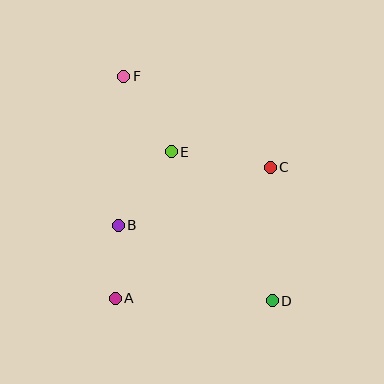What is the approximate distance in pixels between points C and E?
The distance between C and E is approximately 100 pixels.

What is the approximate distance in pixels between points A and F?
The distance between A and F is approximately 222 pixels.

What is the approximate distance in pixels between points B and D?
The distance between B and D is approximately 172 pixels.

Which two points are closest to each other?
Points A and B are closest to each other.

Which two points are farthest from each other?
Points D and F are farthest from each other.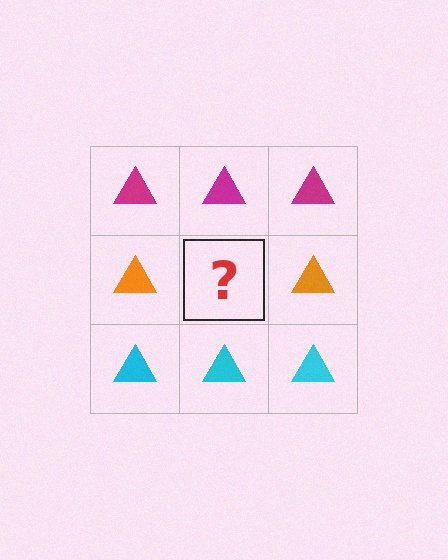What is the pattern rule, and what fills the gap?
The rule is that each row has a consistent color. The gap should be filled with an orange triangle.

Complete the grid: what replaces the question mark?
The question mark should be replaced with an orange triangle.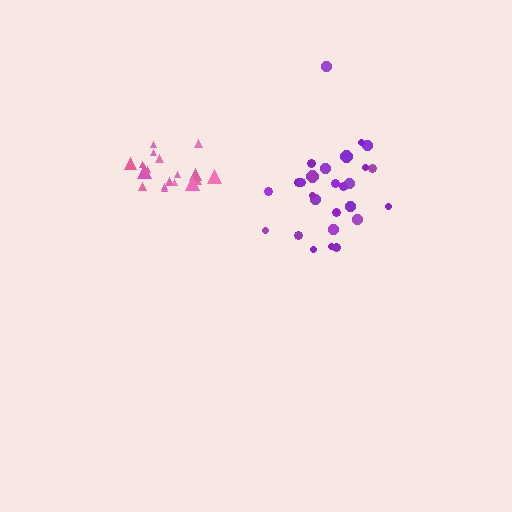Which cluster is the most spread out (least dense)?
Purple.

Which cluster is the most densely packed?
Pink.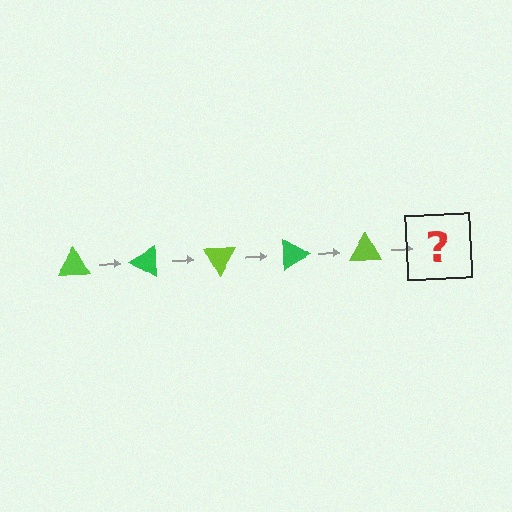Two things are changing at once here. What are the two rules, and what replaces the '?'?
The two rules are that it rotates 30 degrees each step and the color cycles through lime and green. The '?' should be a green triangle, rotated 150 degrees from the start.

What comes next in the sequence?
The next element should be a green triangle, rotated 150 degrees from the start.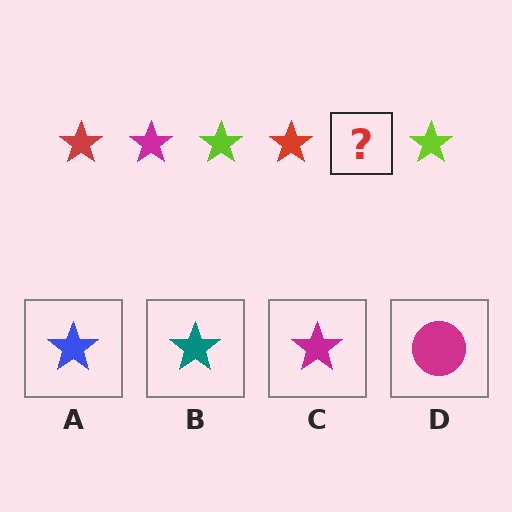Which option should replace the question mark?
Option C.